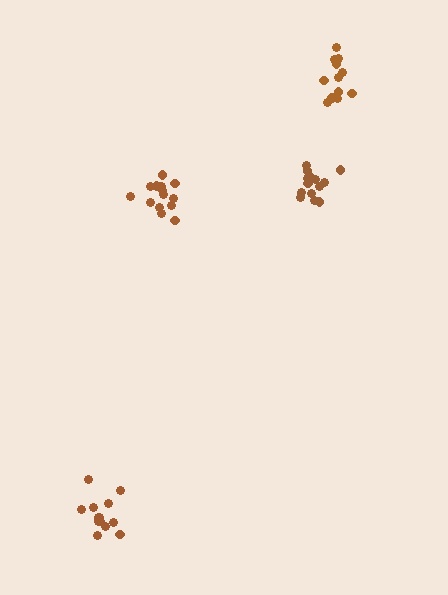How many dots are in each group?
Group 1: 14 dots, Group 2: 14 dots, Group 3: 12 dots, Group 4: 15 dots (55 total).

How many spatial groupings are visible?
There are 4 spatial groupings.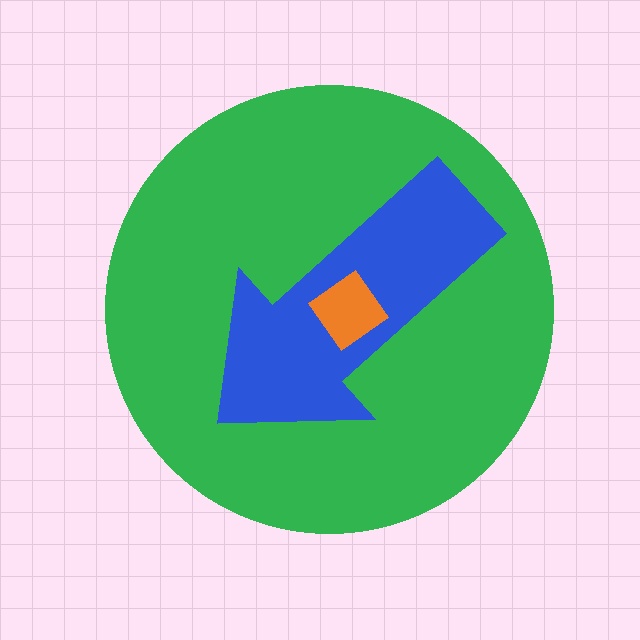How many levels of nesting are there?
3.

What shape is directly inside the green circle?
The blue arrow.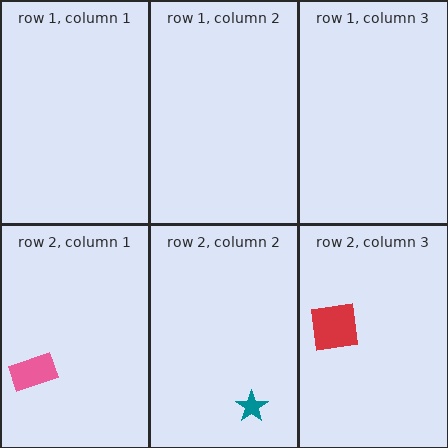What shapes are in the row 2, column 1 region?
The pink rectangle.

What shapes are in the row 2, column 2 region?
The teal star.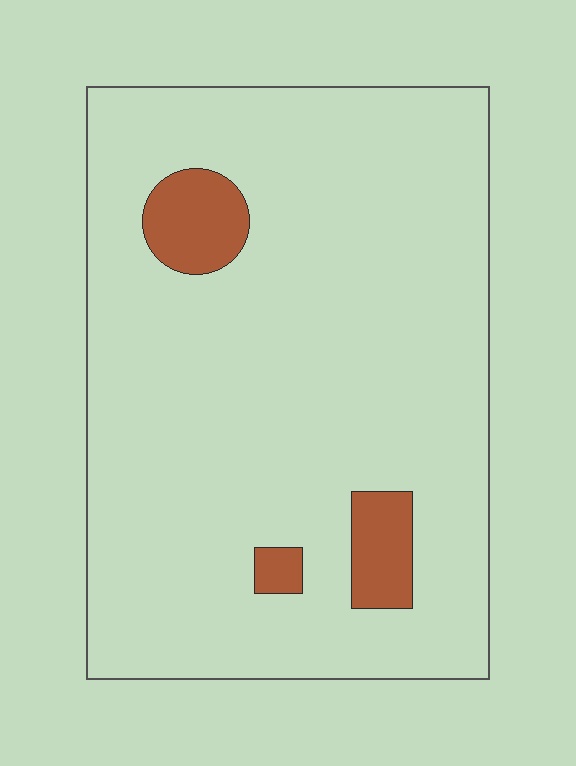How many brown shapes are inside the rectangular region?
3.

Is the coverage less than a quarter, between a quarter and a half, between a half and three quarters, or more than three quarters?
Less than a quarter.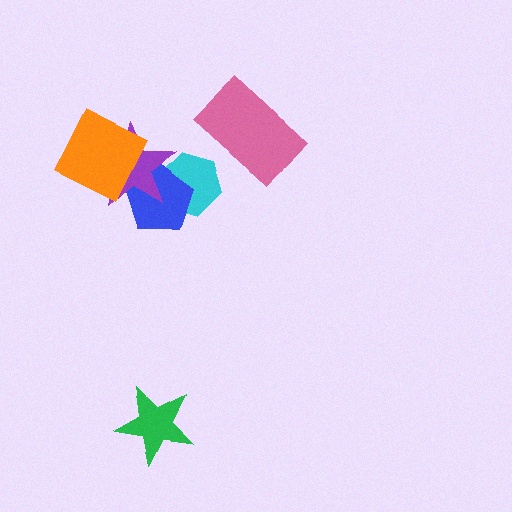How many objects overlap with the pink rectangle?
0 objects overlap with the pink rectangle.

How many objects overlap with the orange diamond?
2 objects overlap with the orange diamond.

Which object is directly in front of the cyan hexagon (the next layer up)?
The blue pentagon is directly in front of the cyan hexagon.